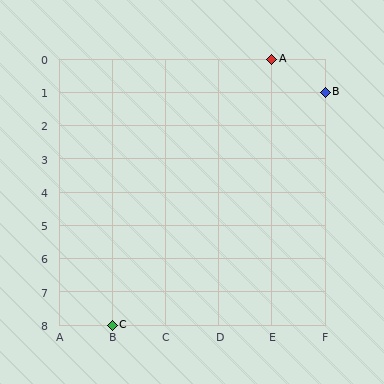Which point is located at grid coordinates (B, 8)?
Point C is at (B, 8).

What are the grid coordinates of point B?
Point B is at grid coordinates (F, 1).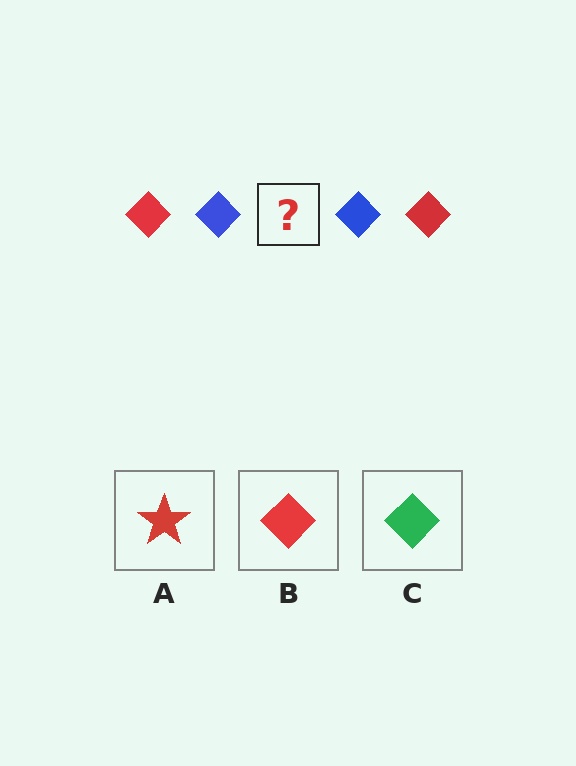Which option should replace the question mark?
Option B.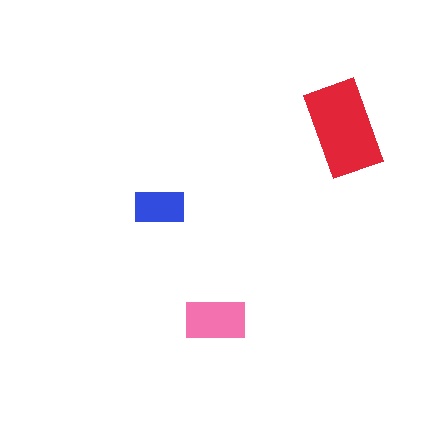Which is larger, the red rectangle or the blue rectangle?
The red one.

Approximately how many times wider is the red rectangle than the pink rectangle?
About 1.5 times wider.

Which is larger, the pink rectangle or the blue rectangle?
The pink one.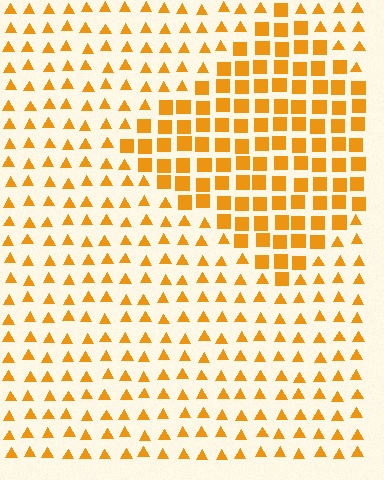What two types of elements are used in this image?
The image uses squares inside the diamond region and triangles outside it.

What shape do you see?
I see a diamond.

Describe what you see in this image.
The image is filled with small orange elements arranged in a uniform grid. A diamond-shaped region contains squares, while the surrounding area contains triangles. The boundary is defined purely by the change in element shape.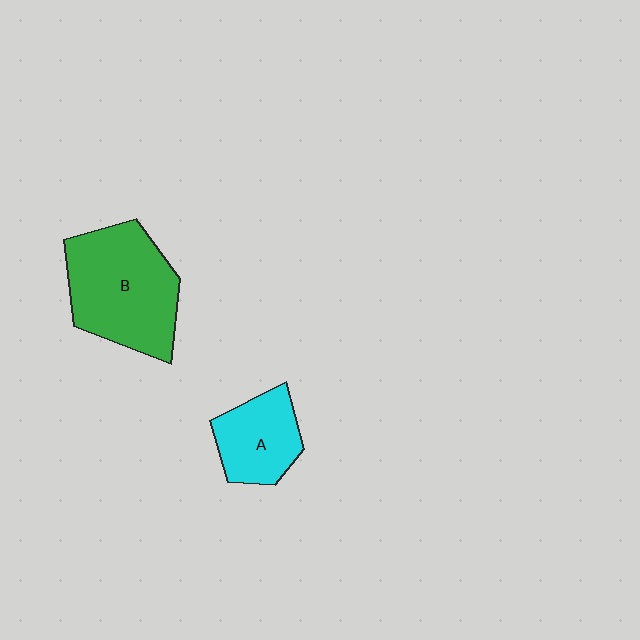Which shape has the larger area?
Shape B (green).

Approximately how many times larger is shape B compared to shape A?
Approximately 1.8 times.